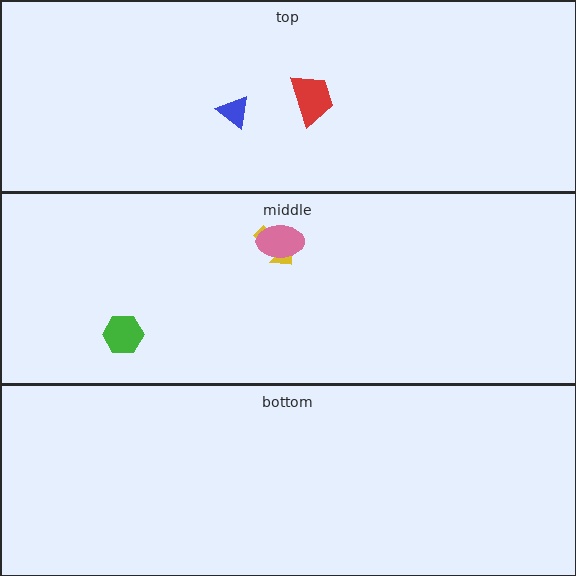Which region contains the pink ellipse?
The middle region.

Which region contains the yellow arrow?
The middle region.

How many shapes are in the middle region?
3.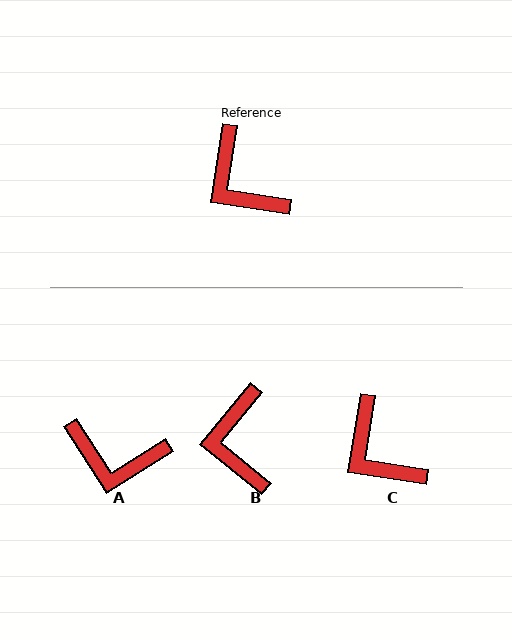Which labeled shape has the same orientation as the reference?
C.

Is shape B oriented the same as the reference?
No, it is off by about 30 degrees.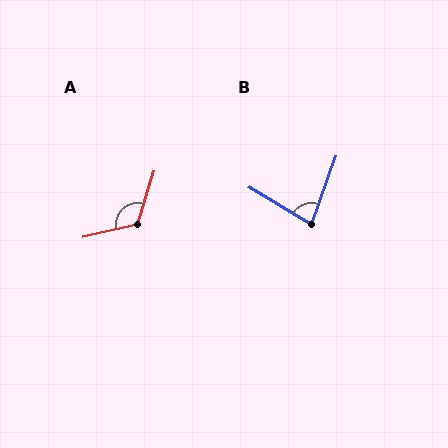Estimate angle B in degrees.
Approximately 78 degrees.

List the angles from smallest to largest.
B (78°), A (120°).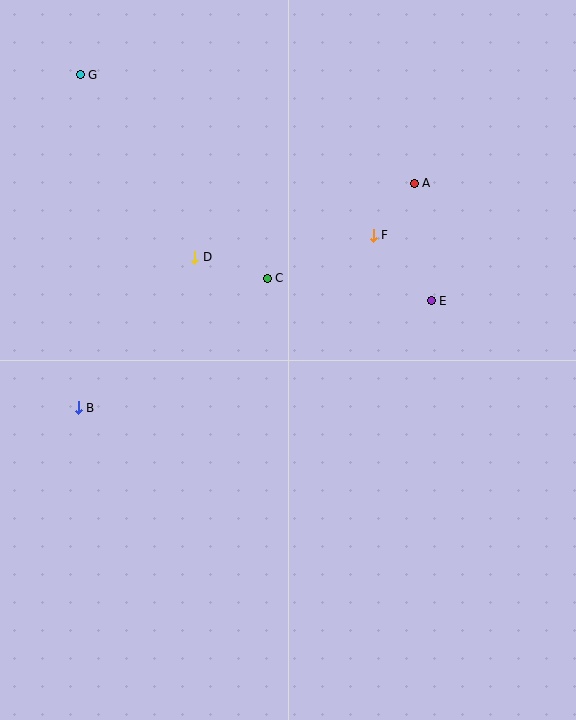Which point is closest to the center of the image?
Point C at (267, 278) is closest to the center.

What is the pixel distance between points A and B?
The distance between A and B is 405 pixels.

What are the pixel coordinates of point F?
Point F is at (373, 235).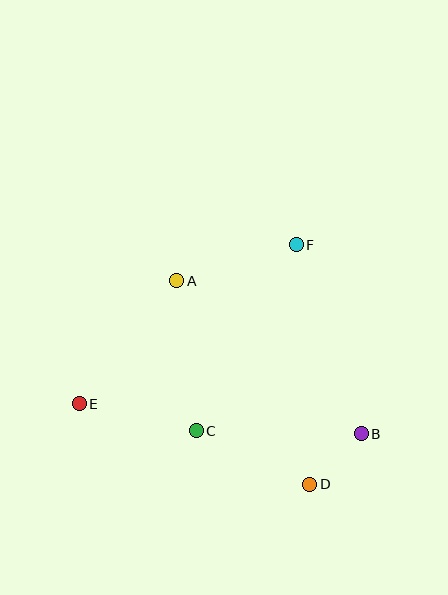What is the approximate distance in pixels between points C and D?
The distance between C and D is approximately 125 pixels.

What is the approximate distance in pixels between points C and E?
The distance between C and E is approximately 120 pixels.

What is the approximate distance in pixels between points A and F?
The distance between A and F is approximately 125 pixels.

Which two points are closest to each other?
Points B and D are closest to each other.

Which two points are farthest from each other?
Points B and E are farthest from each other.